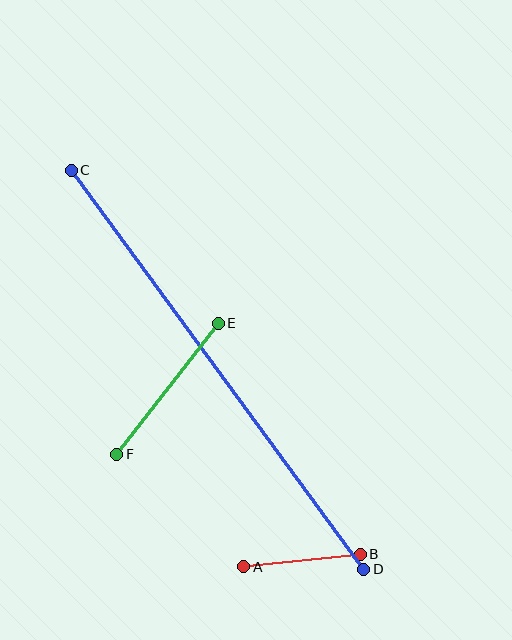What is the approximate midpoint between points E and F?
The midpoint is at approximately (168, 389) pixels.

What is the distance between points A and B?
The distance is approximately 117 pixels.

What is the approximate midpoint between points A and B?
The midpoint is at approximately (302, 560) pixels.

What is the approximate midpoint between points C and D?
The midpoint is at approximately (218, 370) pixels.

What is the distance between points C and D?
The distance is approximately 495 pixels.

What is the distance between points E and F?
The distance is approximately 165 pixels.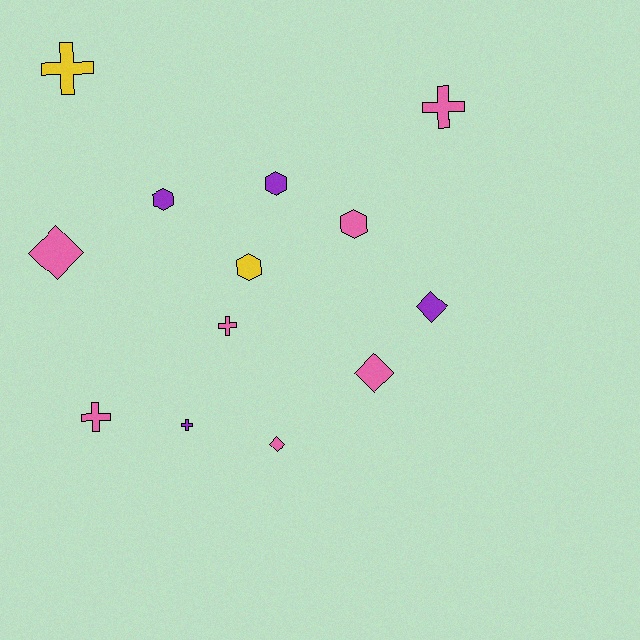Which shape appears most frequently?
Cross, with 5 objects.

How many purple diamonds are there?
There is 1 purple diamond.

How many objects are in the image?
There are 13 objects.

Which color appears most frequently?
Pink, with 7 objects.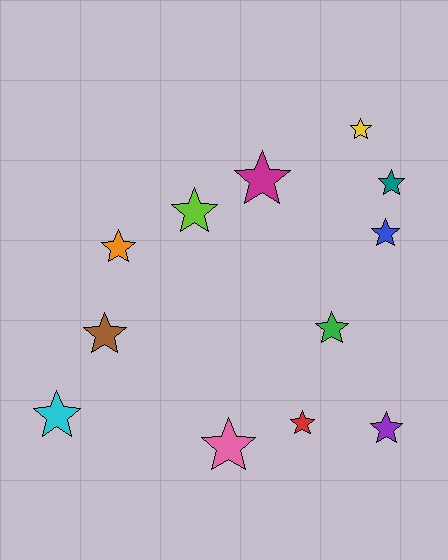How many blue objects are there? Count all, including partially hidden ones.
There is 1 blue object.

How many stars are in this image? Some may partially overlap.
There are 12 stars.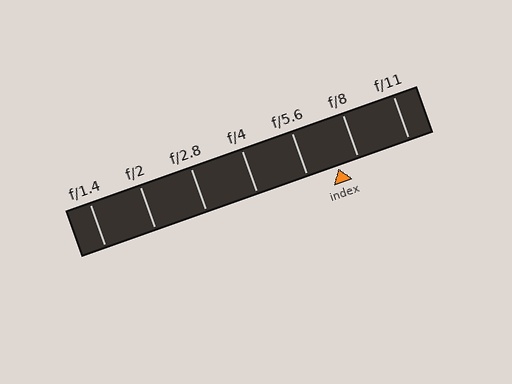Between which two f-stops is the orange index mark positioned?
The index mark is between f/5.6 and f/8.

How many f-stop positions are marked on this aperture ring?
There are 7 f-stop positions marked.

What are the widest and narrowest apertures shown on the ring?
The widest aperture shown is f/1.4 and the narrowest is f/11.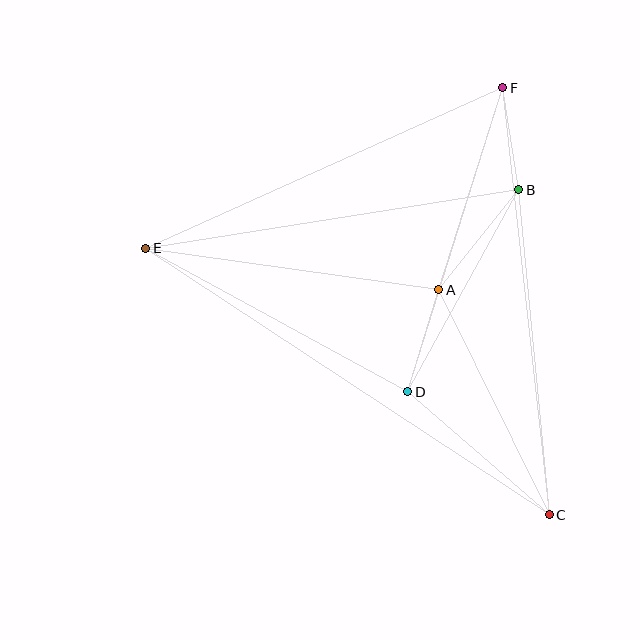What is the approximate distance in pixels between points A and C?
The distance between A and C is approximately 251 pixels.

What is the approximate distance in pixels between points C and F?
The distance between C and F is approximately 429 pixels.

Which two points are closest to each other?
Points B and F are closest to each other.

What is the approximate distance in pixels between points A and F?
The distance between A and F is approximately 212 pixels.